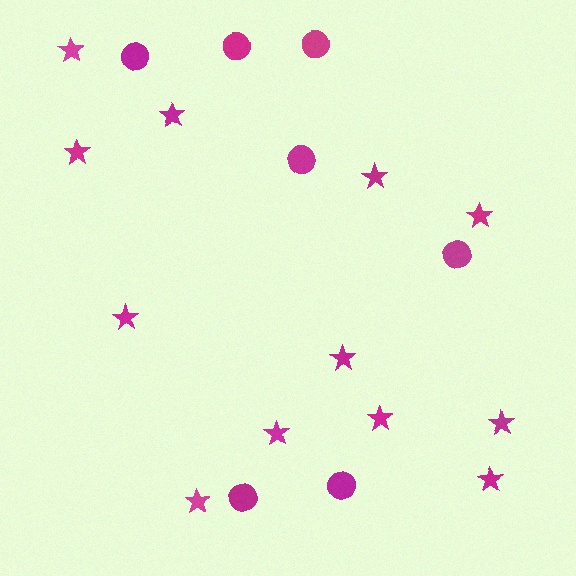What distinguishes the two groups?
There are 2 groups: one group of stars (12) and one group of circles (7).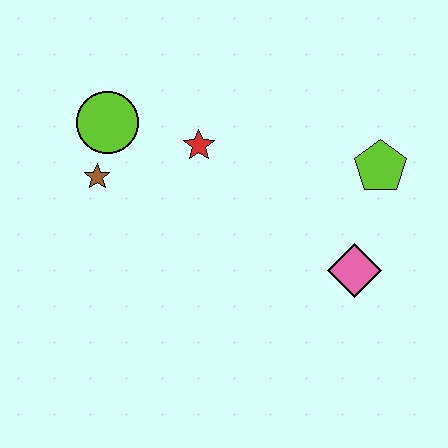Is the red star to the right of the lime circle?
Yes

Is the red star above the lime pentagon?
Yes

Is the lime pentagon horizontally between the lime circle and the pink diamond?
No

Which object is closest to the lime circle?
The brown star is closest to the lime circle.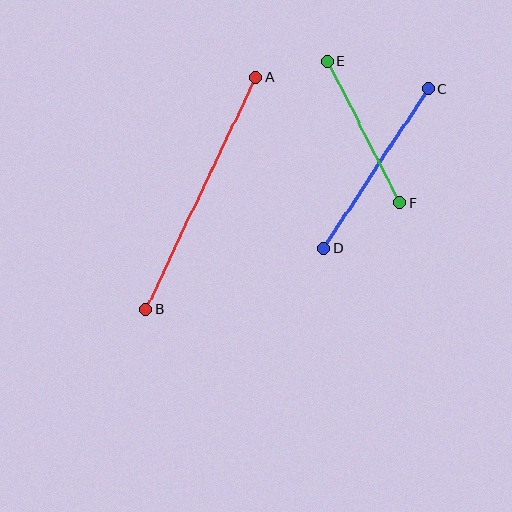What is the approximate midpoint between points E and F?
The midpoint is at approximately (363, 132) pixels.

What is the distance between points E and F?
The distance is approximately 158 pixels.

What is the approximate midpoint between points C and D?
The midpoint is at approximately (376, 168) pixels.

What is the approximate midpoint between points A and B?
The midpoint is at approximately (201, 193) pixels.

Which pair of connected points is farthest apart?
Points A and B are farthest apart.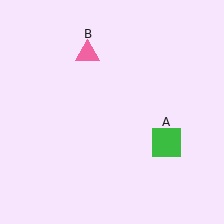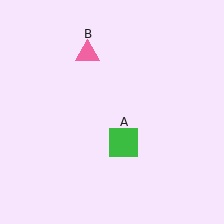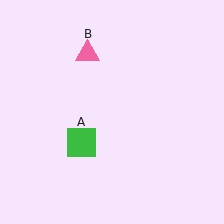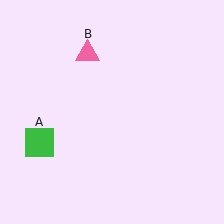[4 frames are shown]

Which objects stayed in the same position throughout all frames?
Pink triangle (object B) remained stationary.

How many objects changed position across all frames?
1 object changed position: green square (object A).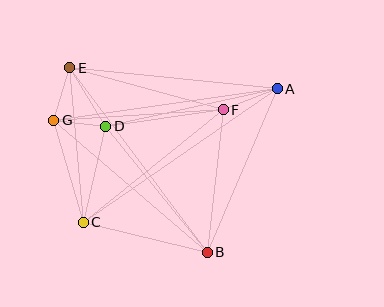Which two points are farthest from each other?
Points A and C are farthest from each other.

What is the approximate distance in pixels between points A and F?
The distance between A and F is approximately 58 pixels.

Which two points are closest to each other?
Points D and G are closest to each other.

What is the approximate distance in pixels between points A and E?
The distance between A and E is approximately 209 pixels.